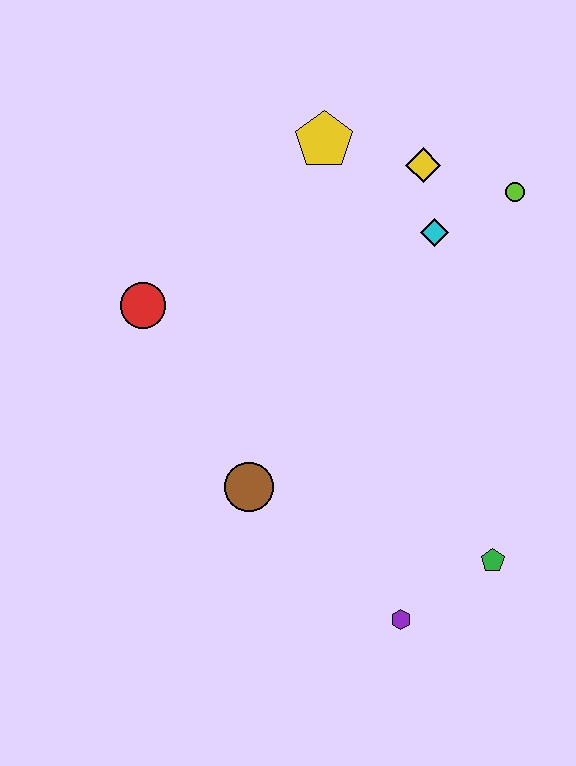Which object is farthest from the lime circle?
The purple hexagon is farthest from the lime circle.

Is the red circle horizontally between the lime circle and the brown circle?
No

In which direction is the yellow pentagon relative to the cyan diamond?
The yellow pentagon is to the left of the cyan diamond.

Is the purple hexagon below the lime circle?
Yes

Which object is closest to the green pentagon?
The purple hexagon is closest to the green pentagon.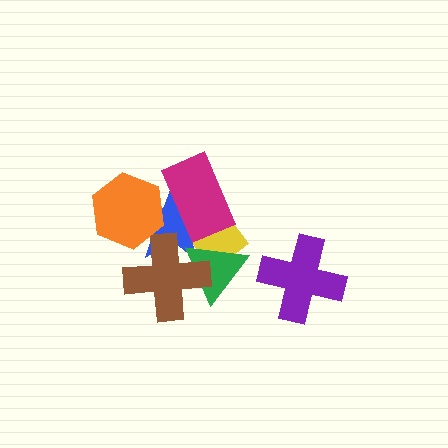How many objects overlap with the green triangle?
3 objects overlap with the green triangle.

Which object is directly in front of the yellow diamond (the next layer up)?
The blue star is directly in front of the yellow diamond.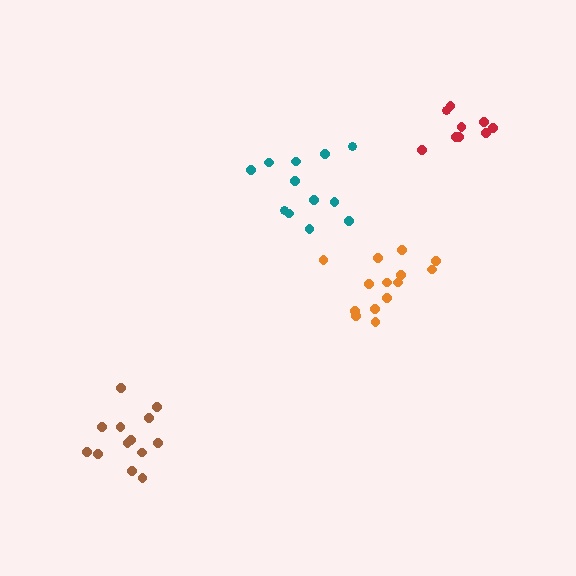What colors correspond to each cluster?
The clusters are colored: red, orange, teal, brown.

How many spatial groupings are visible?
There are 4 spatial groupings.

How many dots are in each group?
Group 1: 9 dots, Group 2: 14 dots, Group 3: 12 dots, Group 4: 13 dots (48 total).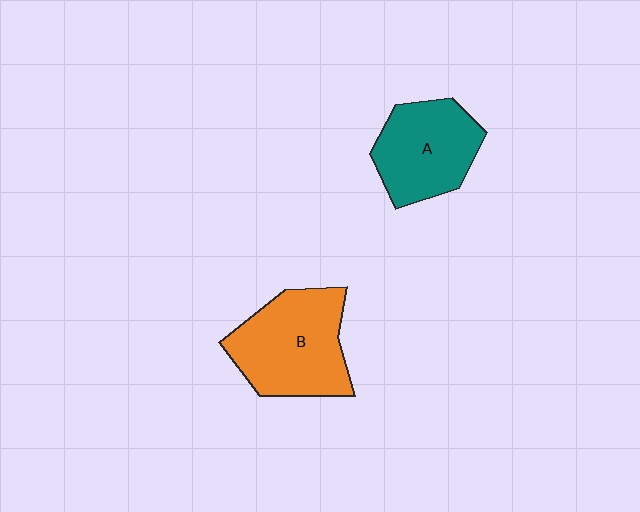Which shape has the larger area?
Shape B (orange).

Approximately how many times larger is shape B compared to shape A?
Approximately 1.2 times.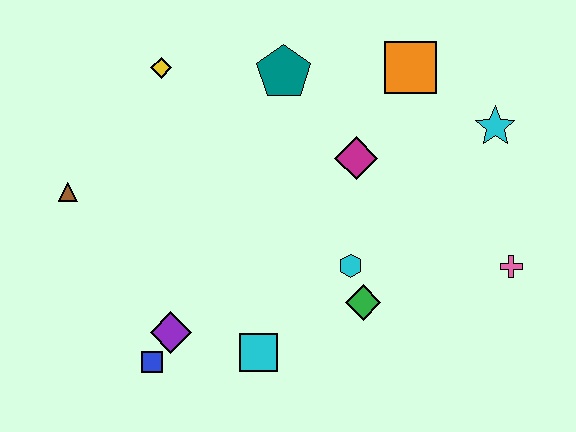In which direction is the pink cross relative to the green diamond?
The pink cross is to the right of the green diamond.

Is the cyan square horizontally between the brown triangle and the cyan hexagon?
Yes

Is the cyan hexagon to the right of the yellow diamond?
Yes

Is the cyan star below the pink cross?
No